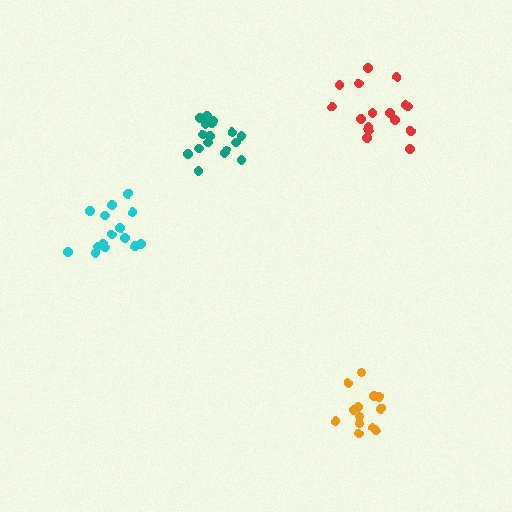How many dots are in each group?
Group 1: 16 dots, Group 2: 17 dots, Group 3: 15 dots, Group 4: 13 dots (61 total).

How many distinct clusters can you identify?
There are 4 distinct clusters.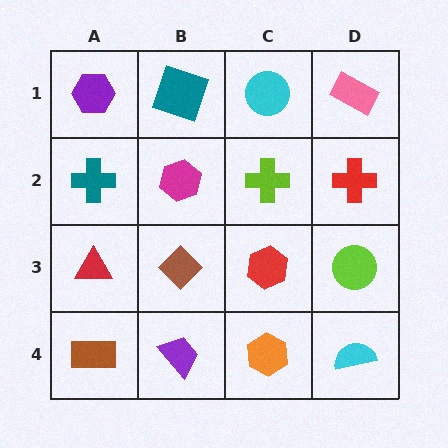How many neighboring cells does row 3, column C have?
4.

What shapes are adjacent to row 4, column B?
A brown diamond (row 3, column B), a brown rectangle (row 4, column A), an orange hexagon (row 4, column C).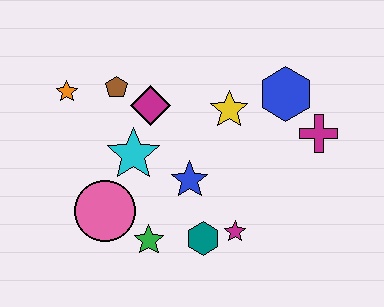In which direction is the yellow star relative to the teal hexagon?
The yellow star is above the teal hexagon.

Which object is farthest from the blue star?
The orange star is farthest from the blue star.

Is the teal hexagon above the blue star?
No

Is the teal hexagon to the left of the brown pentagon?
No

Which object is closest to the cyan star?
The magenta diamond is closest to the cyan star.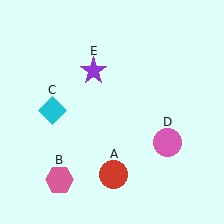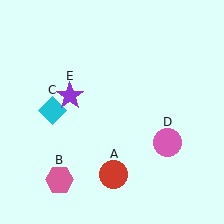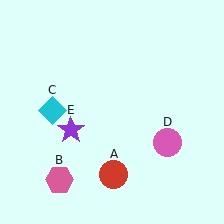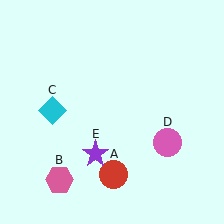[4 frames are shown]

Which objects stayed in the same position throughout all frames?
Red circle (object A) and pink hexagon (object B) and cyan diamond (object C) and pink circle (object D) remained stationary.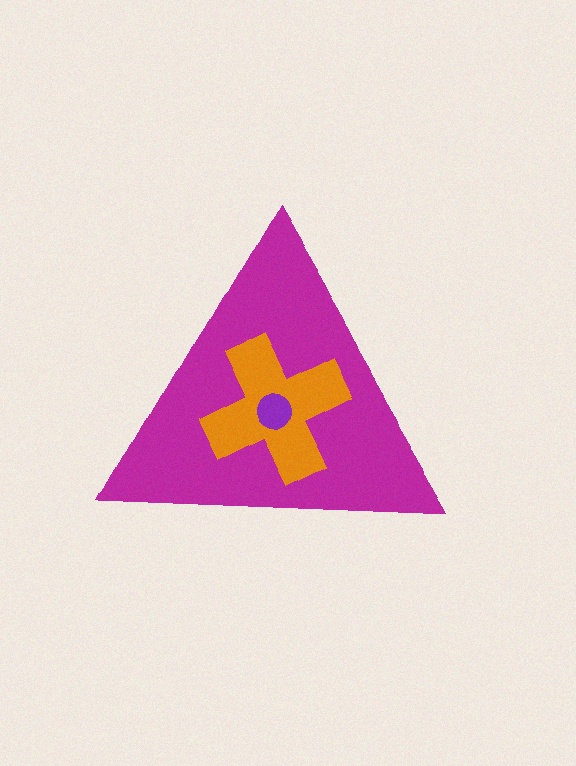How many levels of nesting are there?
3.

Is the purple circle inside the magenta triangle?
Yes.